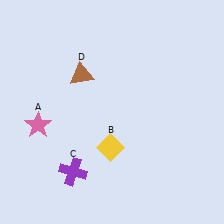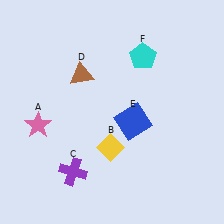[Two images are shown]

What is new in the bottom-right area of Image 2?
A blue square (E) was added in the bottom-right area of Image 2.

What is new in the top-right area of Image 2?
A cyan pentagon (F) was added in the top-right area of Image 2.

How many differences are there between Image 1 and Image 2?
There are 2 differences between the two images.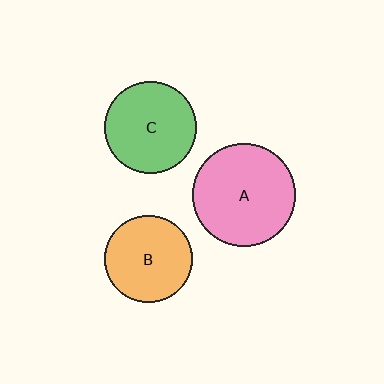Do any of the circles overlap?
No, none of the circles overlap.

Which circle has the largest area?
Circle A (pink).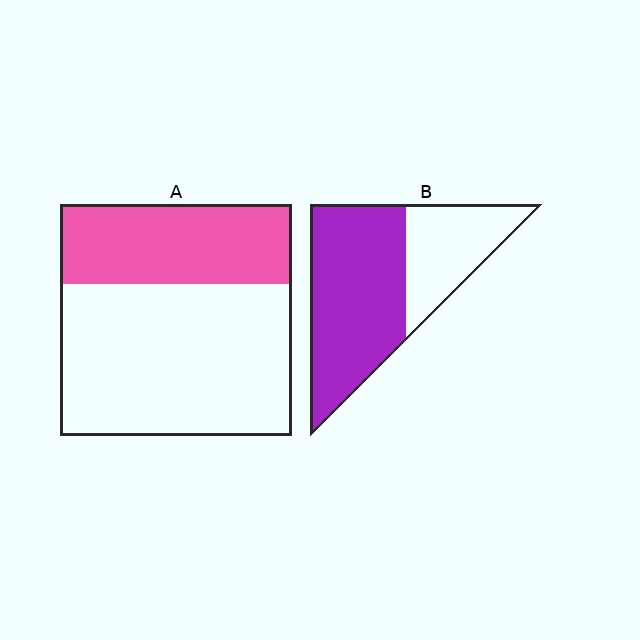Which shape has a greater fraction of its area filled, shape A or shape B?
Shape B.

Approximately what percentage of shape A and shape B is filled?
A is approximately 35% and B is approximately 65%.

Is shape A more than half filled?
No.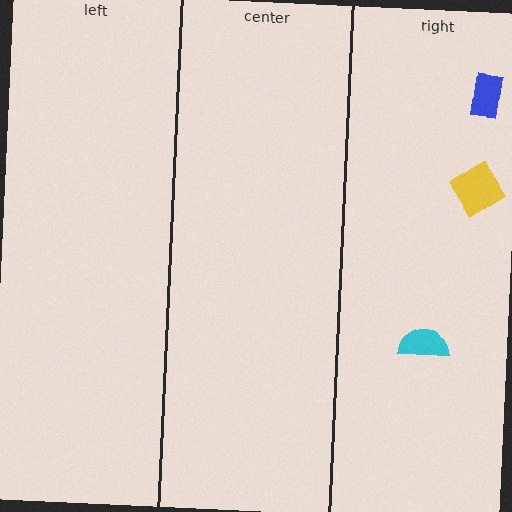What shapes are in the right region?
The cyan semicircle, the yellow diamond, the blue rectangle.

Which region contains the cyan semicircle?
The right region.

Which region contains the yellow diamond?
The right region.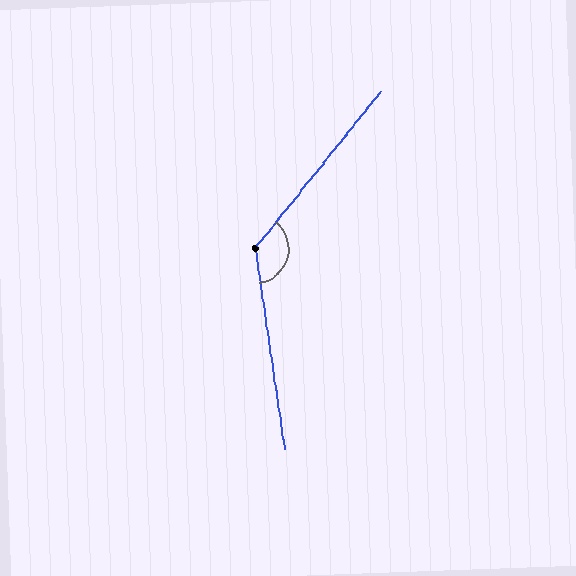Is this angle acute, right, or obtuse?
It is obtuse.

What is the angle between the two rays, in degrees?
Approximately 133 degrees.